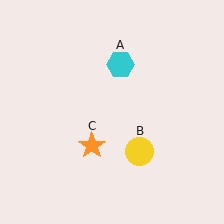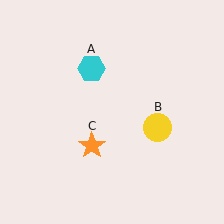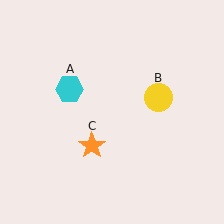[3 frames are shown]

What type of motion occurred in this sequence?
The cyan hexagon (object A), yellow circle (object B) rotated counterclockwise around the center of the scene.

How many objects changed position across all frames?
2 objects changed position: cyan hexagon (object A), yellow circle (object B).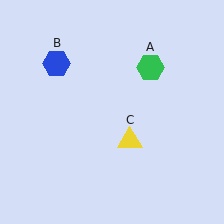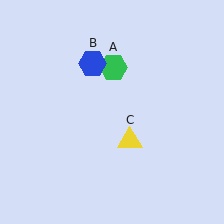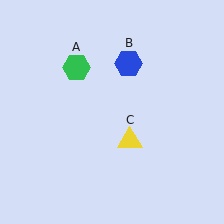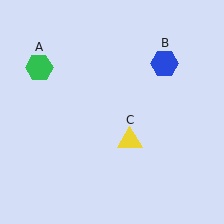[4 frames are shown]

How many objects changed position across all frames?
2 objects changed position: green hexagon (object A), blue hexagon (object B).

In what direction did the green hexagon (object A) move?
The green hexagon (object A) moved left.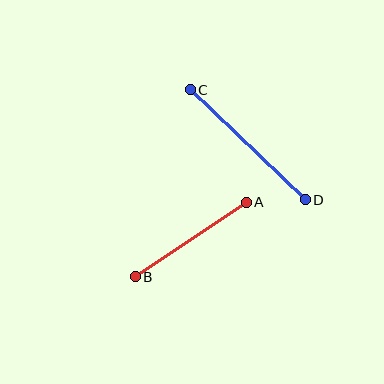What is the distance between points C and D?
The distance is approximately 159 pixels.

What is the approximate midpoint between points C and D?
The midpoint is at approximately (248, 145) pixels.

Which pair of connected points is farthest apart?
Points C and D are farthest apart.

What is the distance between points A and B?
The distance is approximately 134 pixels.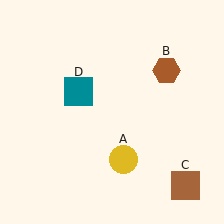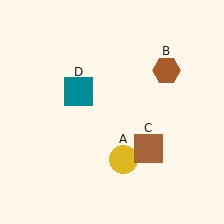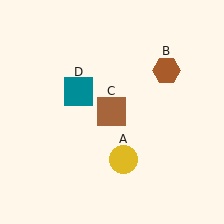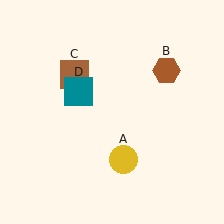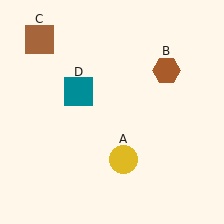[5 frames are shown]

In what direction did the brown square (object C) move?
The brown square (object C) moved up and to the left.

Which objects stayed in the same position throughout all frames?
Yellow circle (object A) and brown hexagon (object B) and teal square (object D) remained stationary.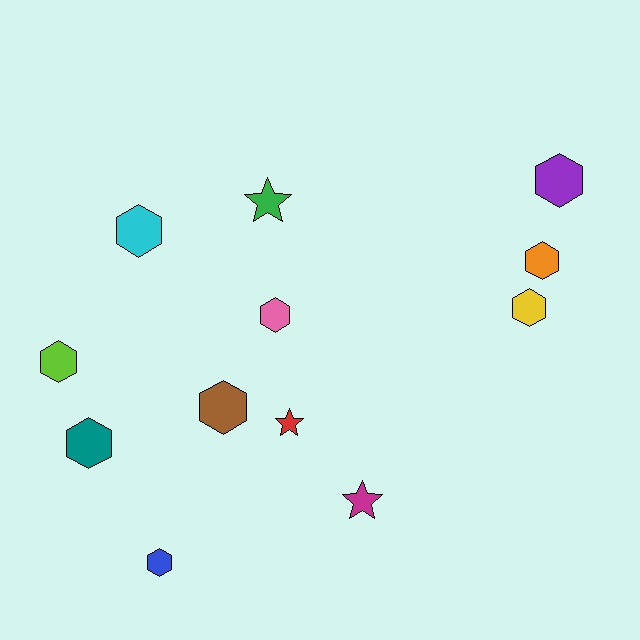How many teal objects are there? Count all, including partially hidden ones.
There is 1 teal object.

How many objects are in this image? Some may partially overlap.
There are 12 objects.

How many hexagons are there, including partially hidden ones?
There are 9 hexagons.